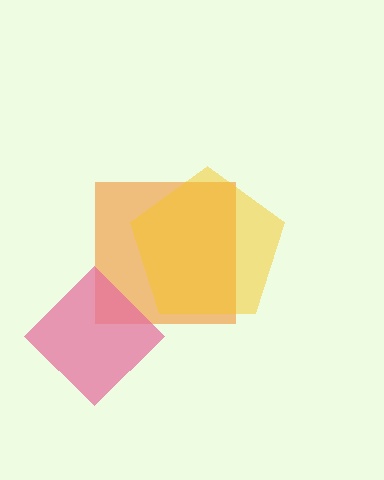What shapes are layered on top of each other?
The layered shapes are: an orange square, a pink diamond, a yellow pentagon.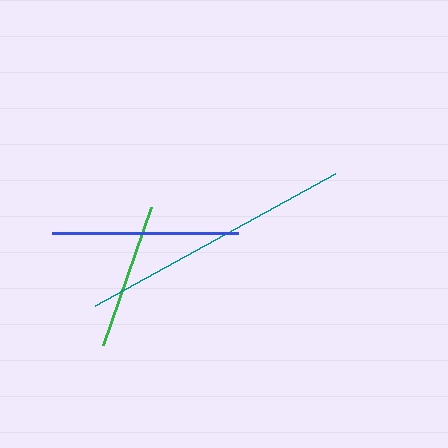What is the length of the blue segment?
The blue segment is approximately 186 pixels long.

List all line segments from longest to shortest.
From longest to shortest: teal, blue, green.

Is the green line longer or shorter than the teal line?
The teal line is longer than the green line.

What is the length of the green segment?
The green segment is approximately 146 pixels long.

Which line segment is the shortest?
The green line is the shortest at approximately 146 pixels.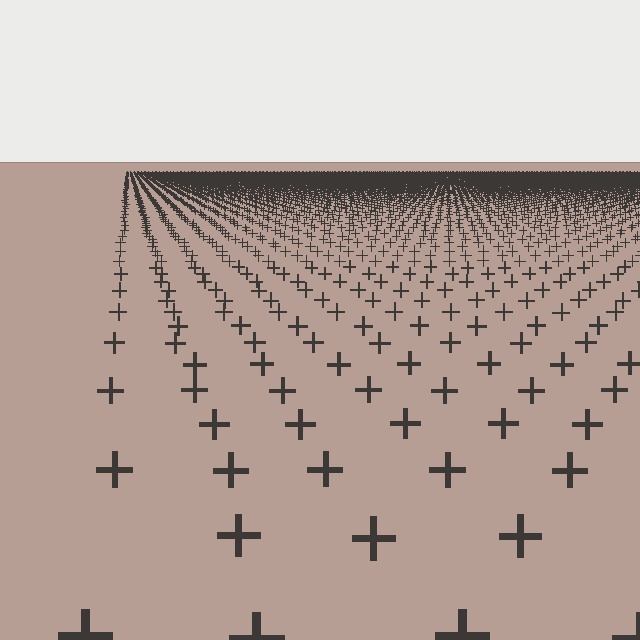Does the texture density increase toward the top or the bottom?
Density increases toward the top.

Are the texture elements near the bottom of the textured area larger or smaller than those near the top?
Larger. Near the bottom, elements are closer to the viewer and appear at a bigger on-screen size.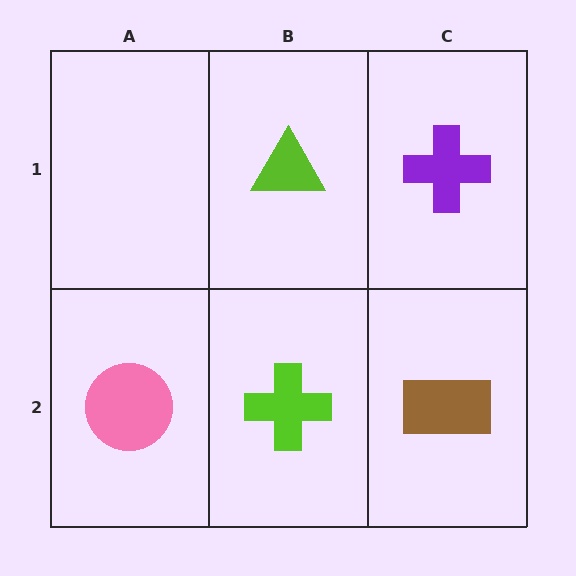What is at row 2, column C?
A brown rectangle.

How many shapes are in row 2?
3 shapes.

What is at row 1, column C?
A purple cross.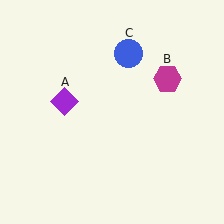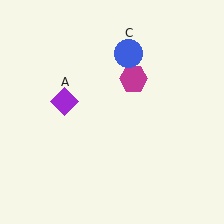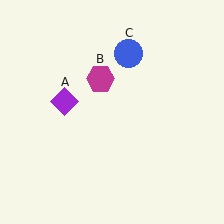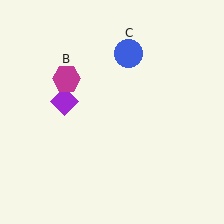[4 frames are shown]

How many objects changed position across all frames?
1 object changed position: magenta hexagon (object B).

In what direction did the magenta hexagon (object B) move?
The magenta hexagon (object B) moved left.